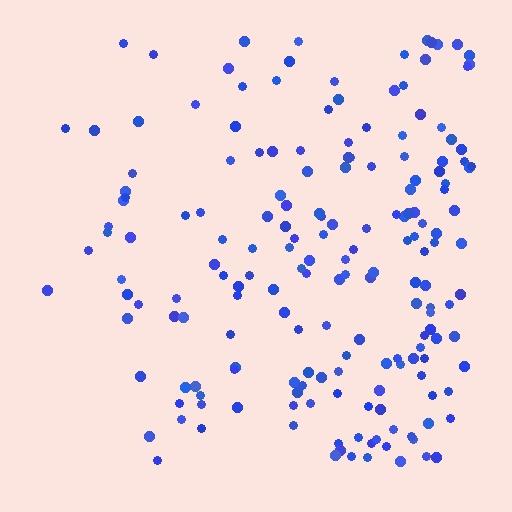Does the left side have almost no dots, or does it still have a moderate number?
Still a moderate number, just noticeably fewer than the right.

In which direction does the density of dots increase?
From left to right, with the right side densest.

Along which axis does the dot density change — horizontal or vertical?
Horizontal.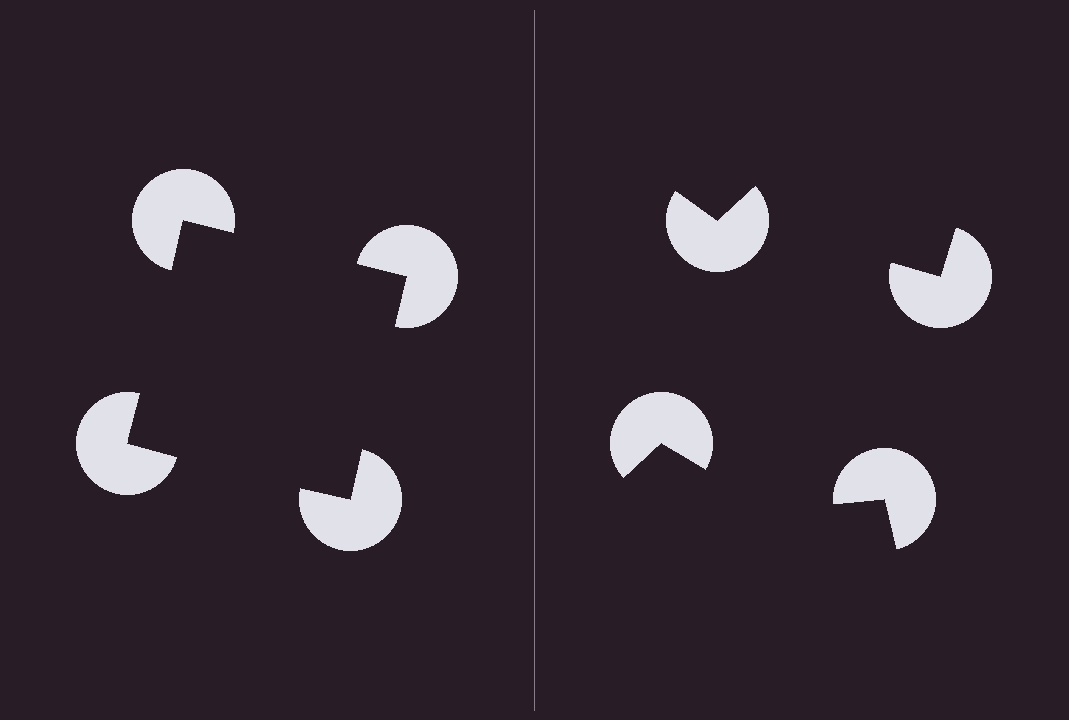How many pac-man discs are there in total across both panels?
8 — 4 on each side.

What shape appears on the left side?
An illusory square.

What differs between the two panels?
The pac-man discs are positioned identically on both sides; only the wedge orientations differ. On the left they align to a square; on the right they are misaligned.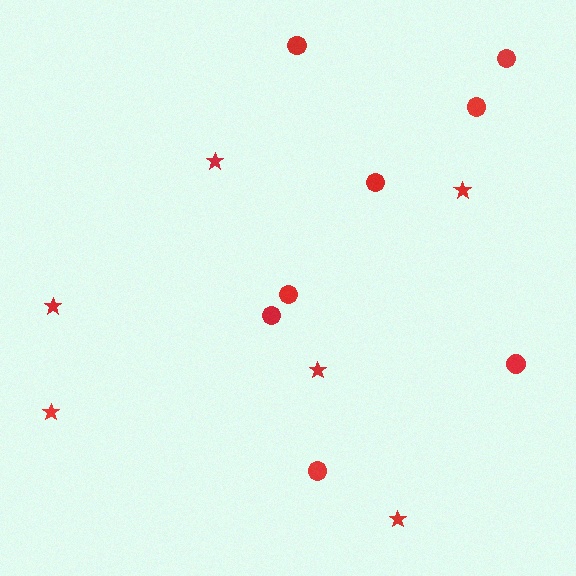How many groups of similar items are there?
There are 2 groups: one group of stars (6) and one group of circles (8).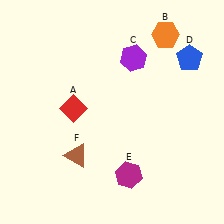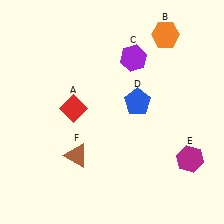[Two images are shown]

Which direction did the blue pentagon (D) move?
The blue pentagon (D) moved left.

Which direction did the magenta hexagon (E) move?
The magenta hexagon (E) moved right.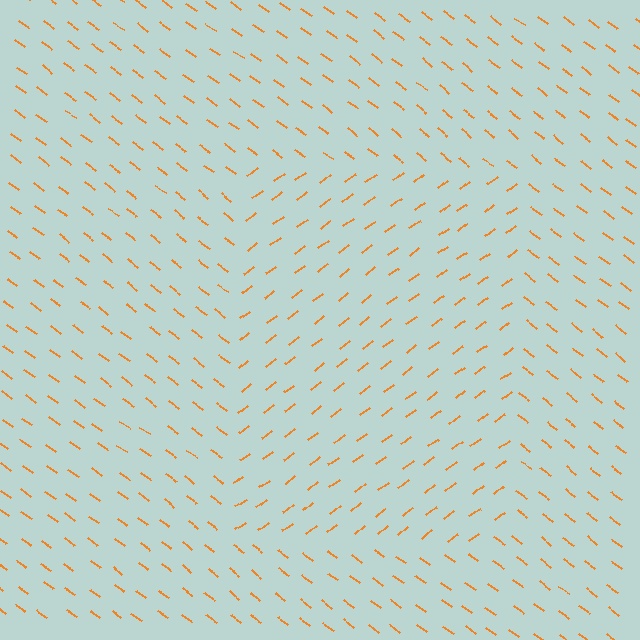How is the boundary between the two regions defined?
The boundary is defined purely by a change in line orientation (approximately 73 degrees difference). All lines are the same color and thickness.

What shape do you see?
I see a rectangle.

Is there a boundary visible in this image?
Yes, there is a texture boundary formed by a change in line orientation.